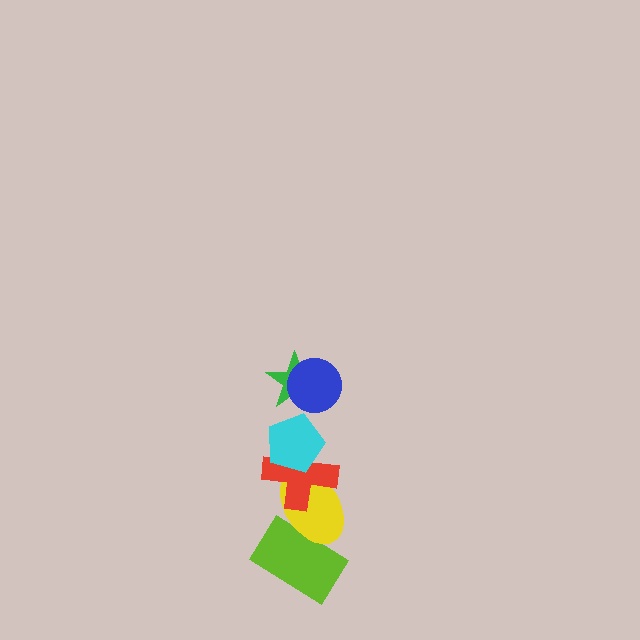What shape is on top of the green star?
The blue circle is on top of the green star.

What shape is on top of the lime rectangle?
The yellow ellipse is on top of the lime rectangle.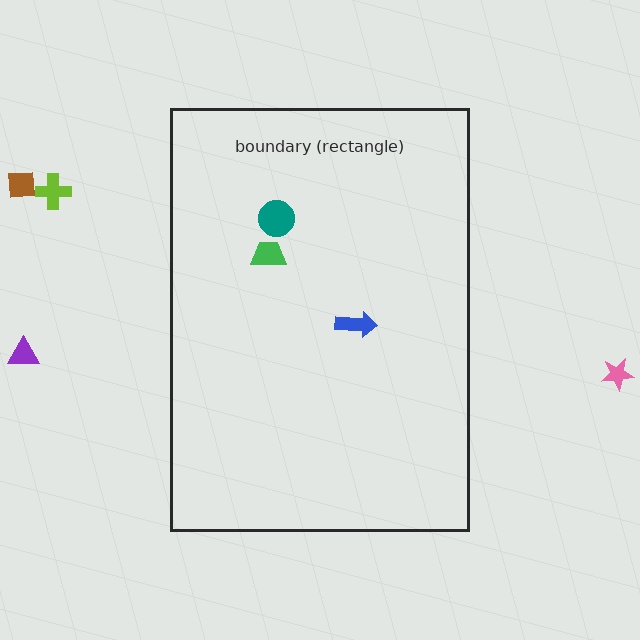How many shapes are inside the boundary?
3 inside, 4 outside.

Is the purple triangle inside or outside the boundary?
Outside.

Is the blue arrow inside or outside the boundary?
Inside.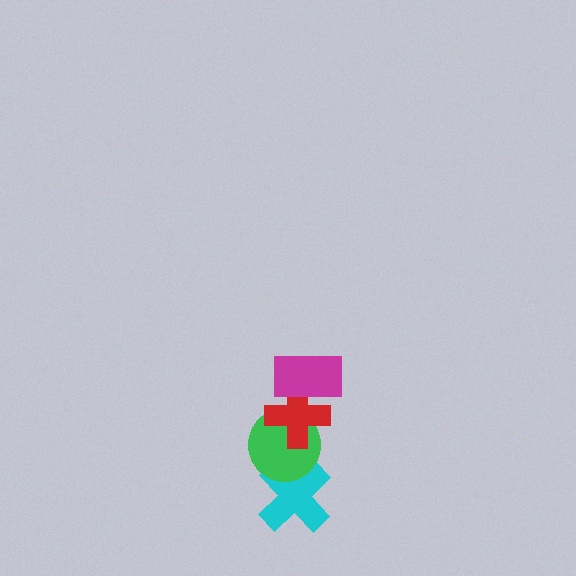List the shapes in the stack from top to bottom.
From top to bottom: the magenta rectangle, the red cross, the green circle, the cyan cross.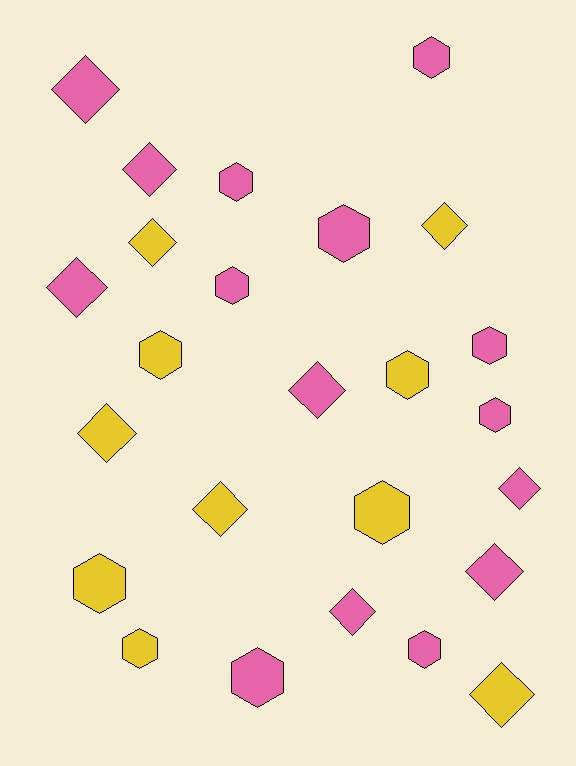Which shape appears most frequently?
Hexagon, with 13 objects.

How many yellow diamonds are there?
There are 5 yellow diamonds.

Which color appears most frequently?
Pink, with 15 objects.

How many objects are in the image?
There are 25 objects.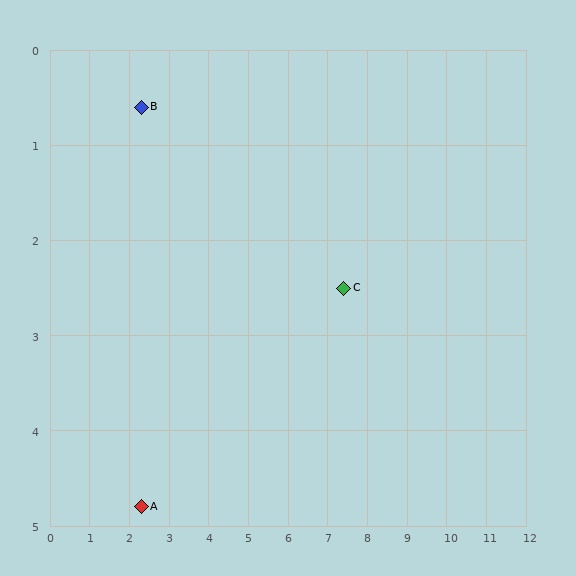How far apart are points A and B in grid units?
Points A and B are about 4.2 grid units apart.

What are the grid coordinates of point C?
Point C is at approximately (7.4, 2.5).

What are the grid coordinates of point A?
Point A is at approximately (2.3, 4.8).